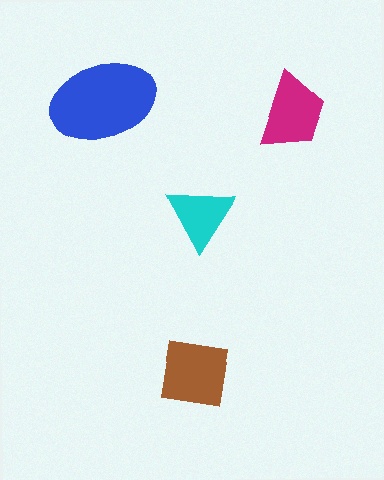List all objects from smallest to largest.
The cyan triangle, the magenta trapezoid, the brown square, the blue ellipse.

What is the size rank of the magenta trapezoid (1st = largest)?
3rd.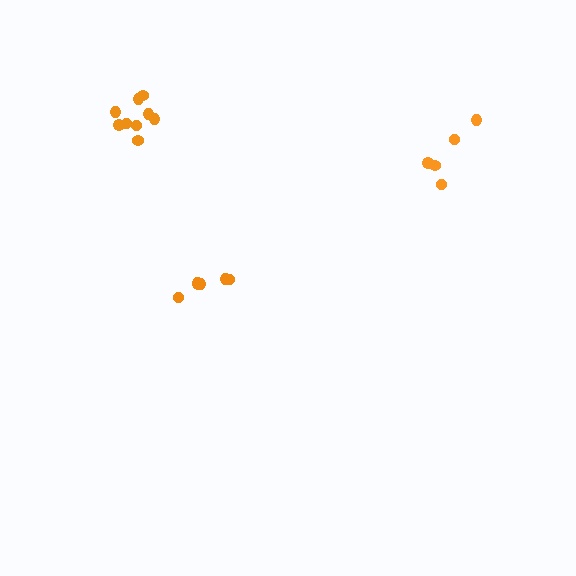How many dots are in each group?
Group 1: 6 dots, Group 2: 5 dots, Group 3: 9 dots (20 total).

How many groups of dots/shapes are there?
There are 3 groups.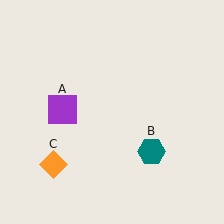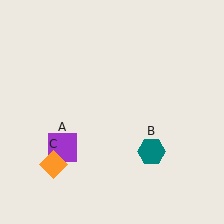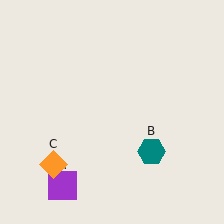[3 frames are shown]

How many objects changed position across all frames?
1 object changed position: purple square (object A).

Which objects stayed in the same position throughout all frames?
Teal hexagon (object B) and orange diamond (object C) remained stationary.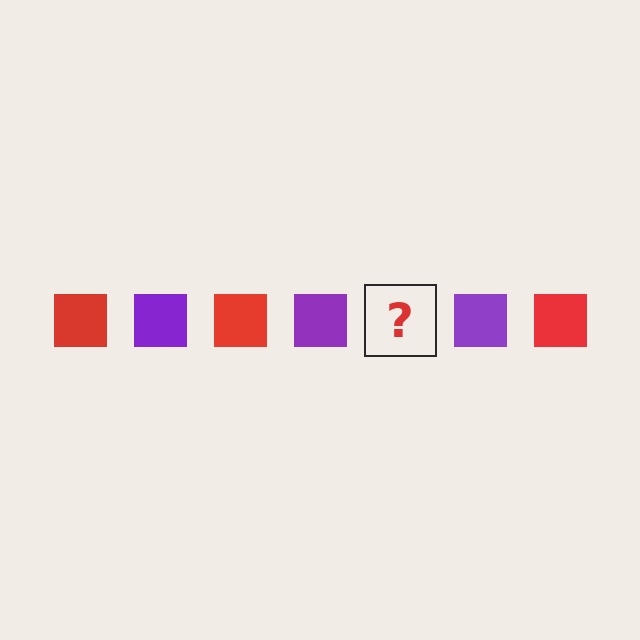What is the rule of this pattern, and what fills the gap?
The rule is that the pattern cycles through red, purple squares. The gap should be filled with a red square.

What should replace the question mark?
The question mark should be replaced with a red square.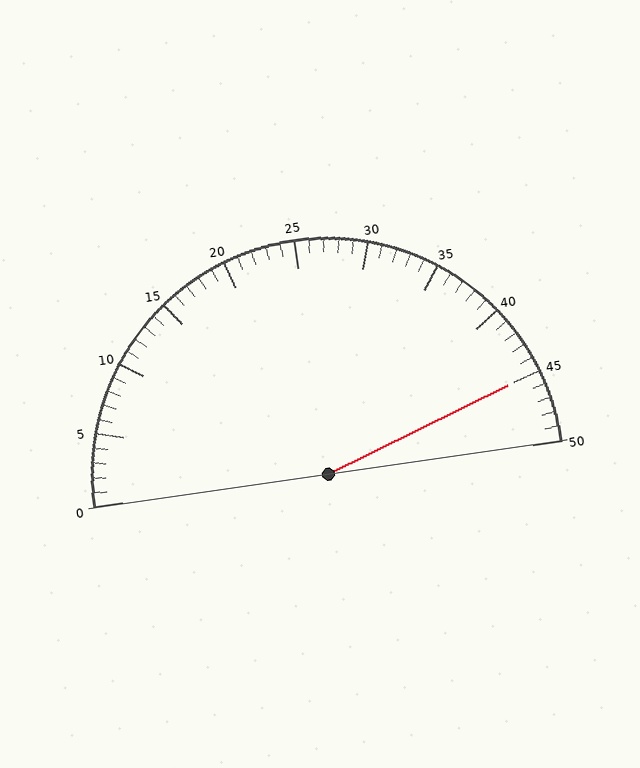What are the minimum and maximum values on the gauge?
The gauge ranges from 0 to 50.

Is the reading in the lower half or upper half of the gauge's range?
The reading is in the upper half of the range (0 to 50).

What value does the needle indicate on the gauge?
The needle indicates approximately 45.